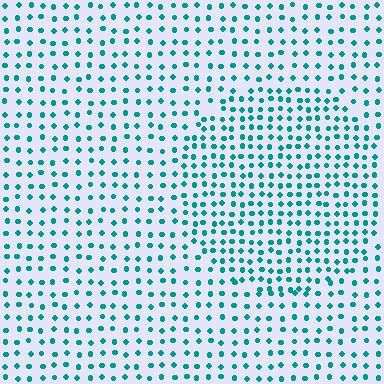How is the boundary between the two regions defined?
The boundary is defined by a change in element density (approximately 1.6x ratio). All elements are the same color, size, and shape.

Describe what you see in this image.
The image contains small teal elements arranged at two different densities. A circle-shaped region is visible where the elements are more densely packed than the surrounding area.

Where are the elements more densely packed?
The elements are more densely packed inside the circle boundary.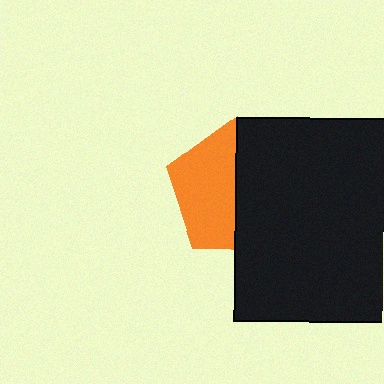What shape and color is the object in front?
The object in front is a black square.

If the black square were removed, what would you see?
You would see the complete orange pentagon.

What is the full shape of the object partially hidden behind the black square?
The partially hidden object is an orange pentagon.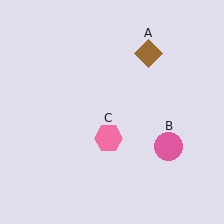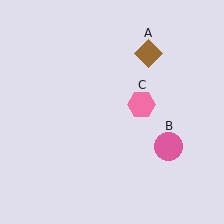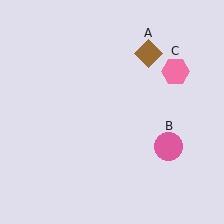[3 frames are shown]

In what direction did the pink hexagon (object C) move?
The pink hexagon (object C) moved up and to the right.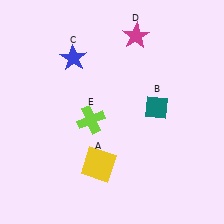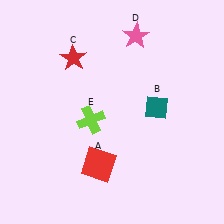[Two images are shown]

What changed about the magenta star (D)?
In Image 1, D is magenta. In Image 2, it changed to pink.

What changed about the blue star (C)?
In Image 1, C is blue. In Image 2, it changed to red.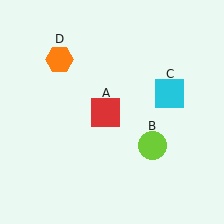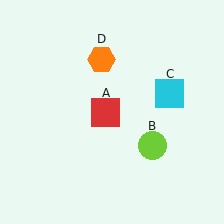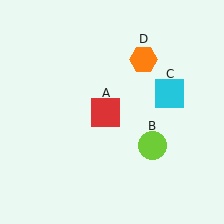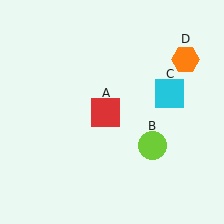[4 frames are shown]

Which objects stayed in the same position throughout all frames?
Red square (object A) and lime circle (object B) and cyan square (object C) remained stationary.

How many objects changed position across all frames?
1 object changed position: orange hexagon (object D).